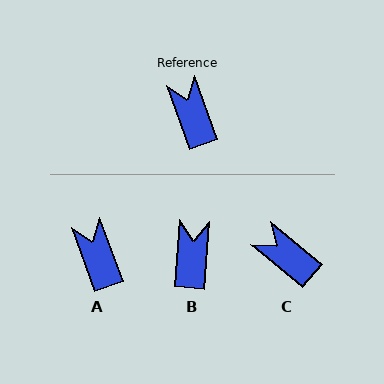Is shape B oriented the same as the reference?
No, it is off by about 25 degrees.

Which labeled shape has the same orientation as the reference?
A.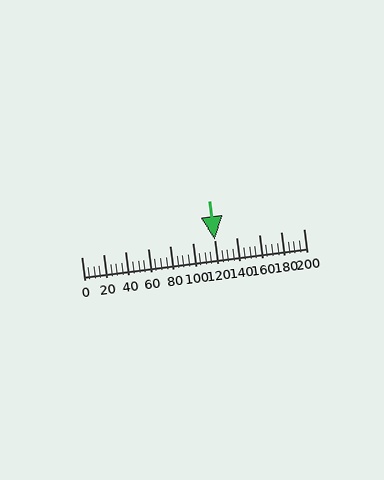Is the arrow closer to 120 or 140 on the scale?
The arrow is closer to 120.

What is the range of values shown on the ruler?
The ruler shows values from 0 to 200.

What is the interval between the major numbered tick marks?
The major tick marks are spaced 20 units apart.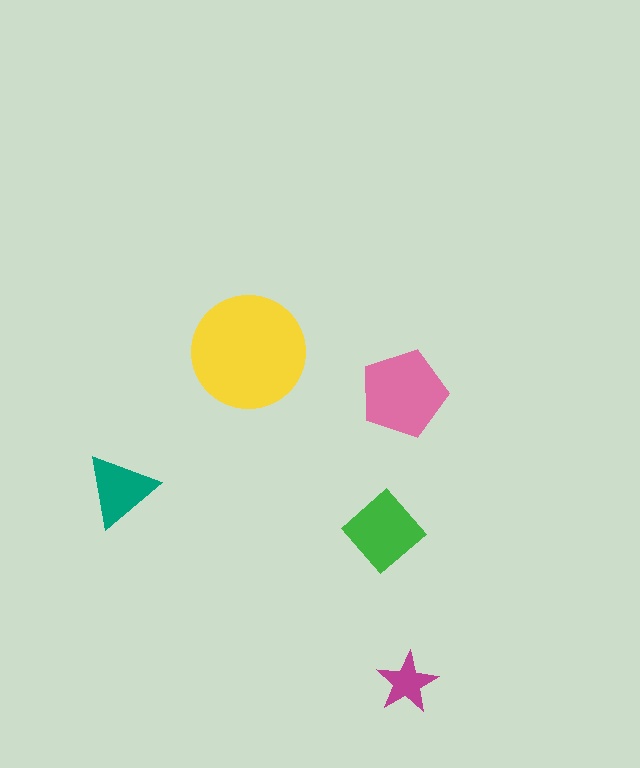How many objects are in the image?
There are 5 objects in the image.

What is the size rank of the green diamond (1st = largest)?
3rd.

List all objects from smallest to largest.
The magenta star, the teal triangle, the green diamond, the pink pentagon, the yellow circle.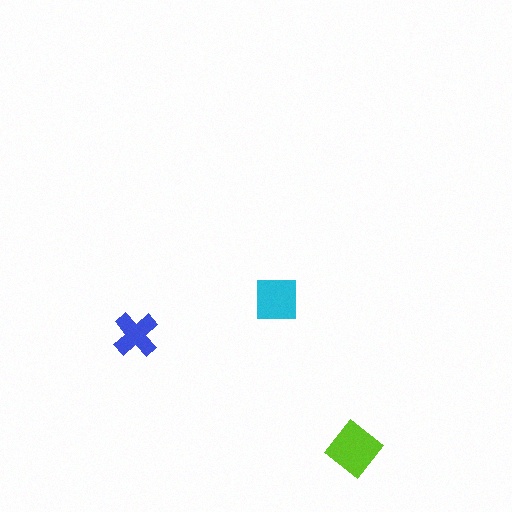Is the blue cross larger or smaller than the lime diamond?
Smaller.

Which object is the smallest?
The blue cross.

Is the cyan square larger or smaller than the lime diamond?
Smaller.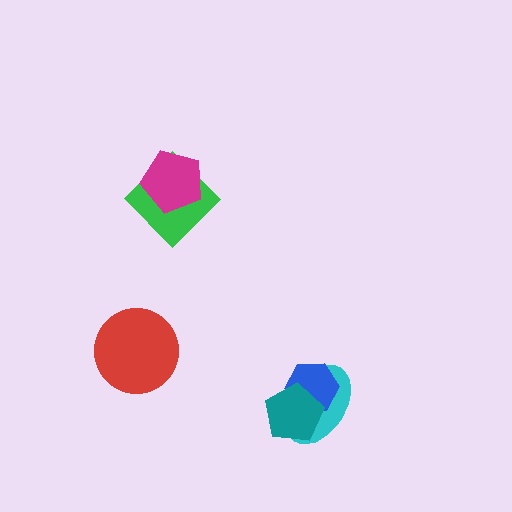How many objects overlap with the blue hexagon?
2 objects overlap with the blue hexagon.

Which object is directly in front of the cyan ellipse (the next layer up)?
The blue hexagon is directly in front of the cyan ellipse.